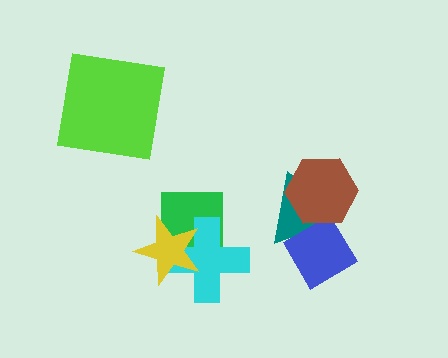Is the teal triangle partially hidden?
Yes, it is partially covered by another shape.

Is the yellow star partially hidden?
No, no other shape covers it.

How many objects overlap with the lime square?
0 objects overlap with the lime square.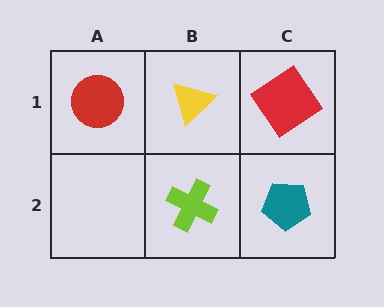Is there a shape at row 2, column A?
No, that cell is empty.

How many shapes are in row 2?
2 shapes.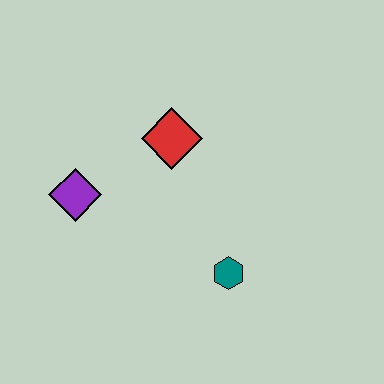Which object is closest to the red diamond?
The purple diamond is closest to the red diamond.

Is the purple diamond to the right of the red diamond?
No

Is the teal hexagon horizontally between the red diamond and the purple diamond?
No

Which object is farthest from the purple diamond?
The teal hexagon is farthest from the purple diamond.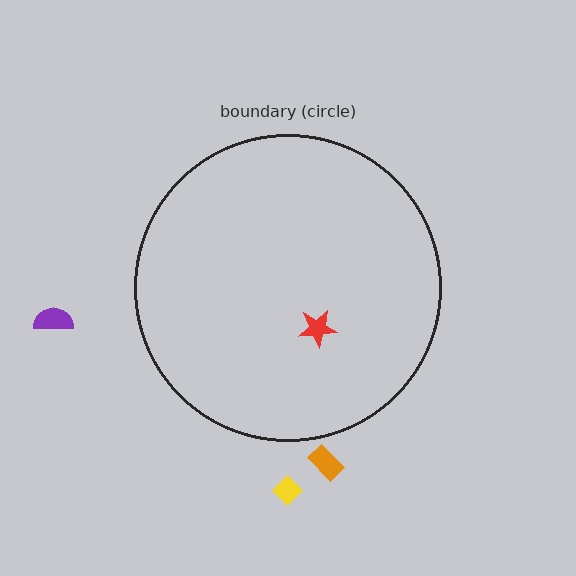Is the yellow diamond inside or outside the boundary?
Outside.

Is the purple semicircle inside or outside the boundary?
Outside.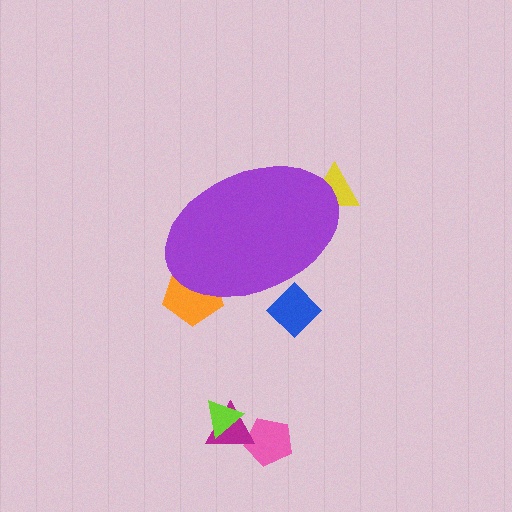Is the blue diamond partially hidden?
Yes, the blue diamond is partially hidden behind the purple ellipse.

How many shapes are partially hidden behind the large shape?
3 shapes are partially hidden.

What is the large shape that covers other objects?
A purple ellipse.